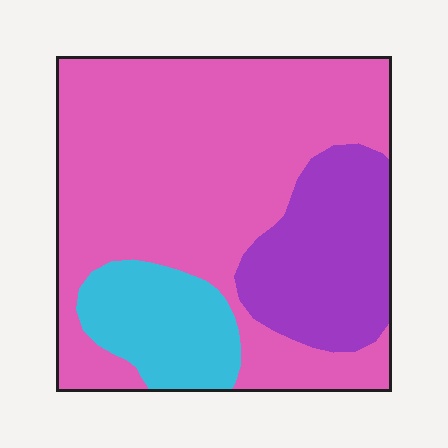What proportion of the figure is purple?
Purple covers about 20% of the figure.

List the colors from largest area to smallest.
From largest to smallest: pink, purple, cyan.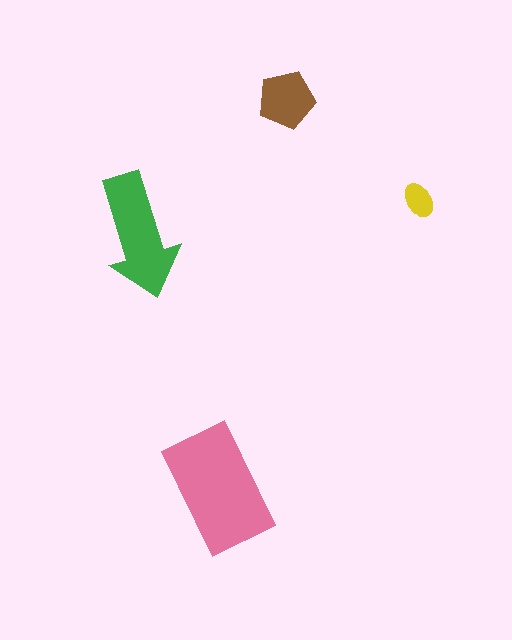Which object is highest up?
The brown pentagon is topmost.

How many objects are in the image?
There are 4 objects in the image.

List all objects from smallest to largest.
The yellow ellipse, the brown pentagon, the green arrow, the pink rectangle.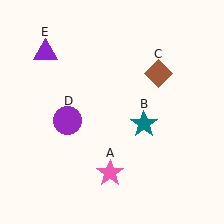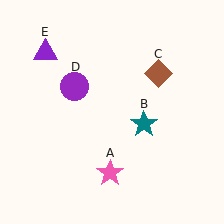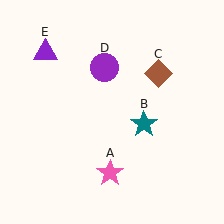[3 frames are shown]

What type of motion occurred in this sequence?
The purple circle (object D) rotated clockwise around the center of the scene.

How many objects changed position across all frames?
1 object changed position: purple circle (object D).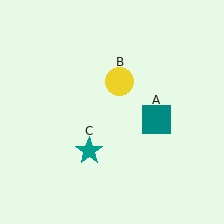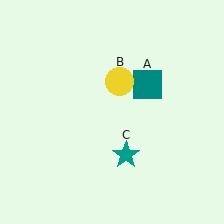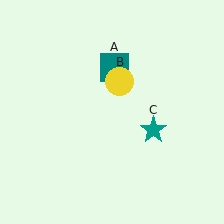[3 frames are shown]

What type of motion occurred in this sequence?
The teal square (object A), teal star (object C) rotated counterclockwise around the center of the scene.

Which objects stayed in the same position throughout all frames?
Yellow circle (object B) remained stationary.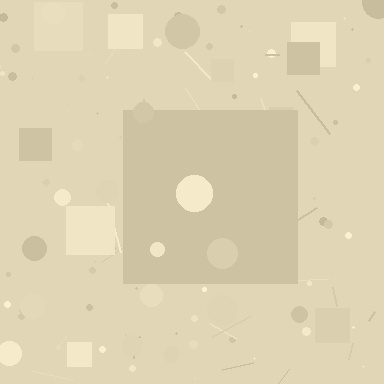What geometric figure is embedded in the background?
A square is embedded in the background.